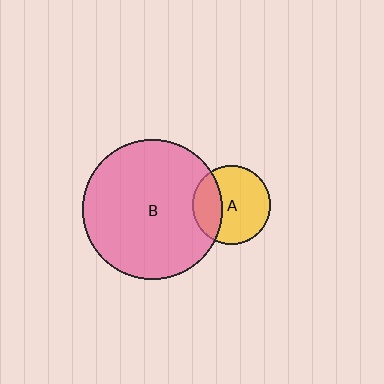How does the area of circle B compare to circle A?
Approximately 3.2 times.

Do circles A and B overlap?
Yes.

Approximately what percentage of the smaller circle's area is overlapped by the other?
Approximately 30%.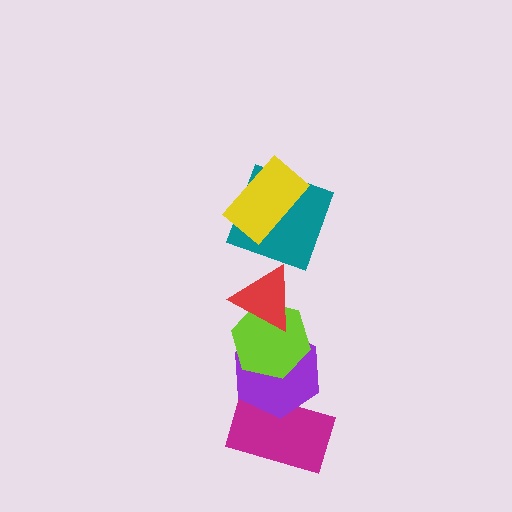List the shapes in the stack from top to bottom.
From top to bottom: the yellow rectangle, the teal square, the red triangle, the lime hexagon, the purple hexagon, the magenta rectangle.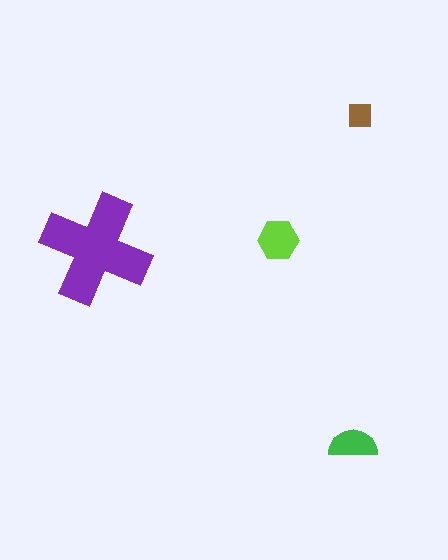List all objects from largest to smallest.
The purple cross, the lime hexagon, the green semicircle, the brown square.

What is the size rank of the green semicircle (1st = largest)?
3rd.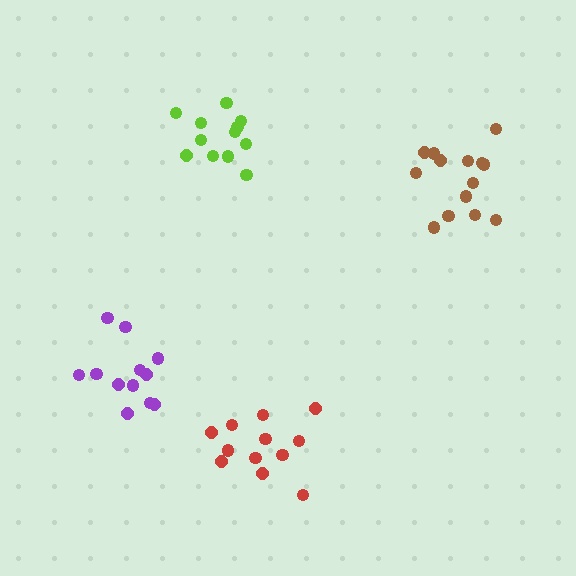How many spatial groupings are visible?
There are 4 spatial groupings.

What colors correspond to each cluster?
The clusters are colored: brown, purple, red, lime.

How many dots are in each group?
Group 1: 14 dots, Group 2: 12 dots, Group 3: 12 dots, Group 4: 12 dots (50 total).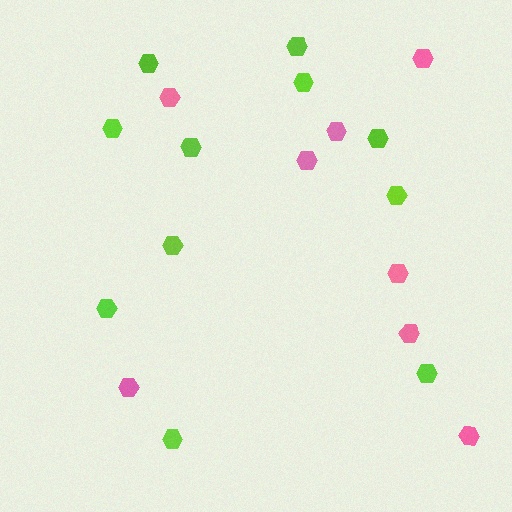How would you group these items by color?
There are 2 groups: one group of pink hexagons (8) and one group of lime hexagons (11).